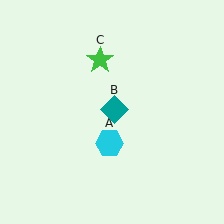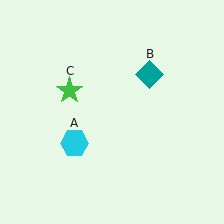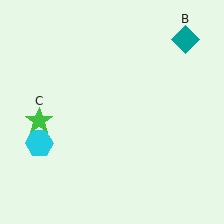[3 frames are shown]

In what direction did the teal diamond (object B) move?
The teal diamond (object B) moved up and to the right.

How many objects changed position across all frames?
3 objects changed position: cyan hexagon (object A), teal diamond (object B), green star (object C).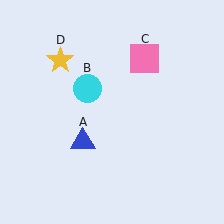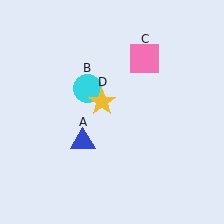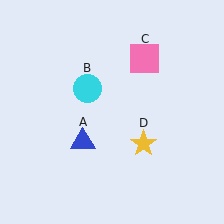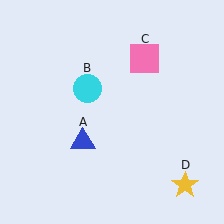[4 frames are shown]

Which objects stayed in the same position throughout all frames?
Blue triangle (object A) and cyan circle (object B) and pink square (object C) remained stationary.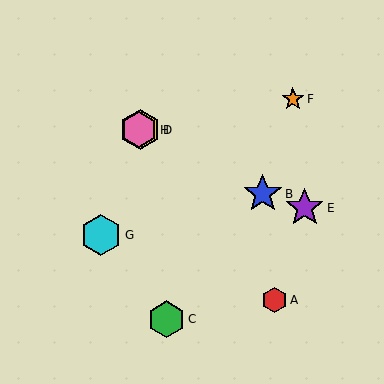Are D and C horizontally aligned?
No, D is at y≈130 and C is at y≈319.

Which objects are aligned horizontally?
Objects D, H are aligned horizontally.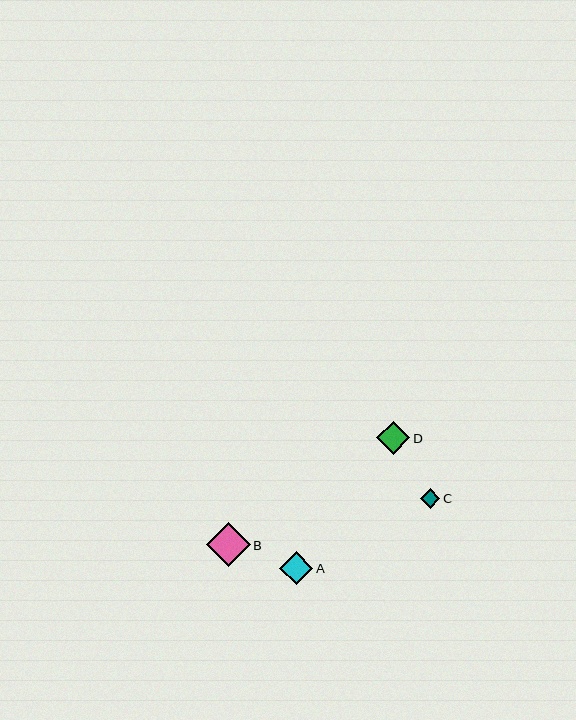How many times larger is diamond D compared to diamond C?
Diamond D is approximately 1.7 times the size of diamond C.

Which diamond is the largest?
Diamond B is the largest with a size of approximately 44 pixels.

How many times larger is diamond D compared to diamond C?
Diamond D is approximately 1.7 times the size of diamond C.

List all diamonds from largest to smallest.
From largest to smallest: B, A, D, C.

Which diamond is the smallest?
Diamond C is the smallest with a size of approximately 20 pixels.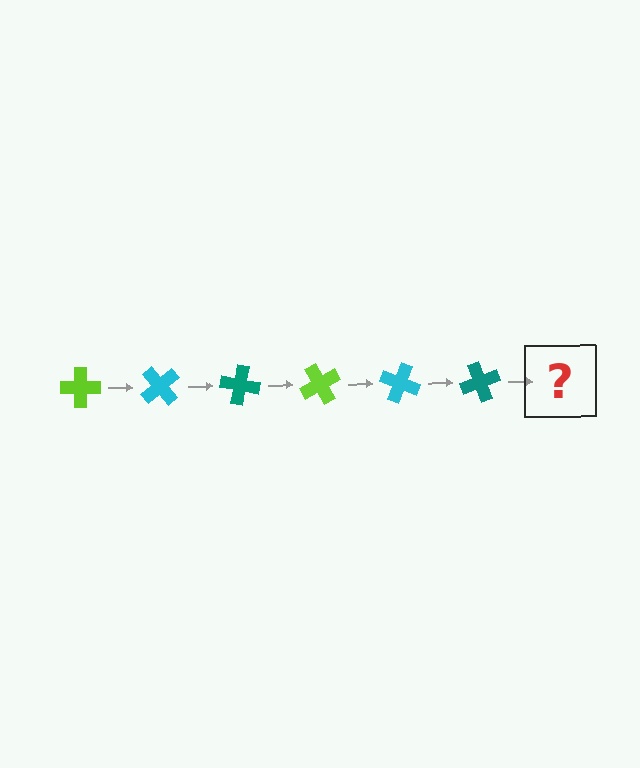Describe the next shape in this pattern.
It should be a lime cross, rotated 300 degrees from the start.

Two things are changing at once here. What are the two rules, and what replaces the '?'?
The two rules are that it rotates 50 degrees each step and the color cycles through lime, cyan, and teal. The '?' should be a lime cross, rotated 300 degrees from the start.